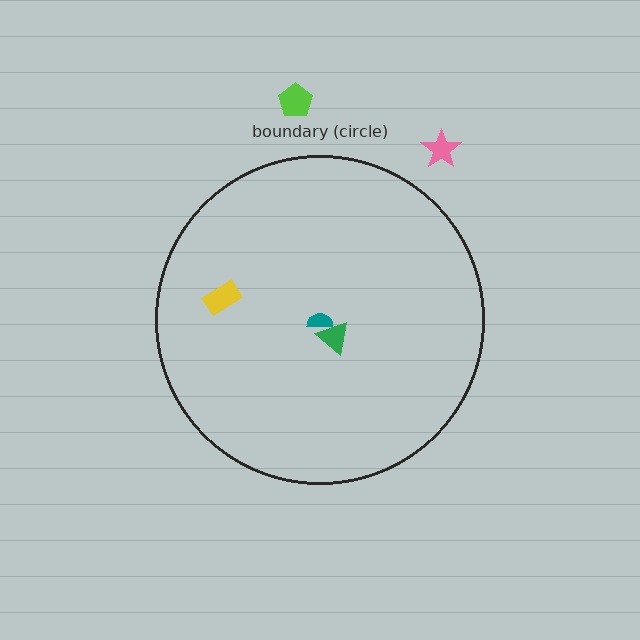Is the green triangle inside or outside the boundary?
Inside.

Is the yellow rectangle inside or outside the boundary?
Inside.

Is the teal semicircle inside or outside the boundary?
Inside.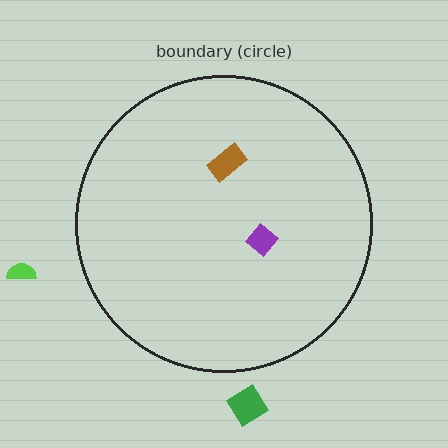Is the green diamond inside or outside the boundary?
Outside.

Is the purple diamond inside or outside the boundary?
Inside.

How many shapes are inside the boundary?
2 inside, 2 outside.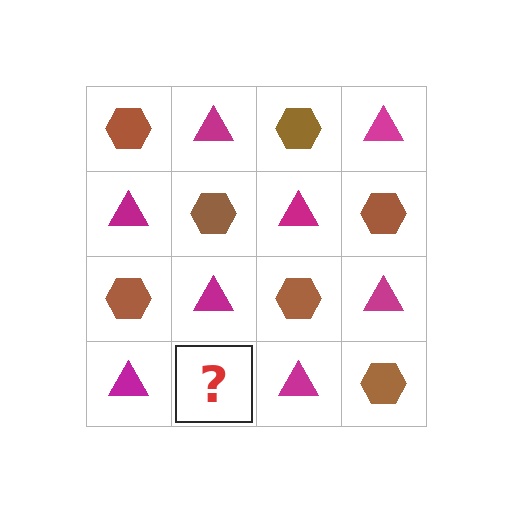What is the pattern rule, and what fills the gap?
The rule is that it alternates brown hexagon and magenta triangle in a checkerboard pattern. The gap should be filled with a brown hexagon.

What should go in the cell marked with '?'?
The missing cell should contain a brown hexagon.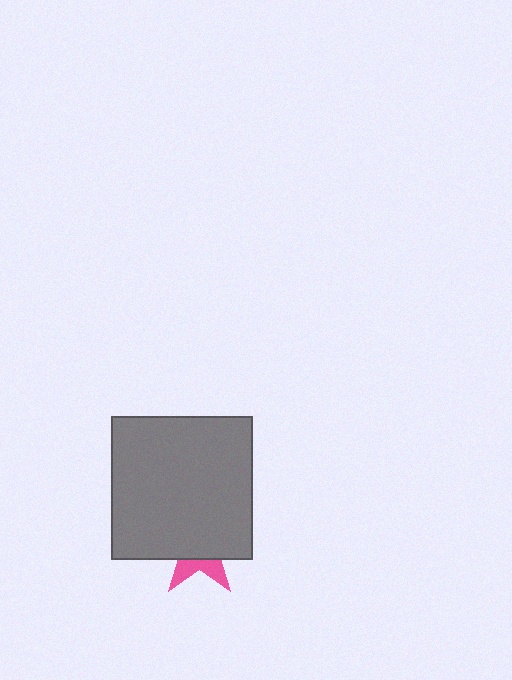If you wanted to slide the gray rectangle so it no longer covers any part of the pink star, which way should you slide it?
Slide it up — that is the most direct way to separate the two shapes.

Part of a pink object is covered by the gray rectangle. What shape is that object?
It is a star.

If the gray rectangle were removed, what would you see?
You would see the complete pink star.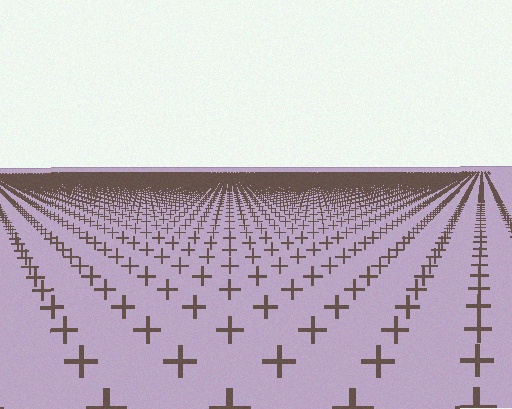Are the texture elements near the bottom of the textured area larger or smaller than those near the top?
Larger. Near the bottom, elements are closer to the viewer and appear at a bigger on-screen size.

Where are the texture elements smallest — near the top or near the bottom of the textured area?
Near the top.